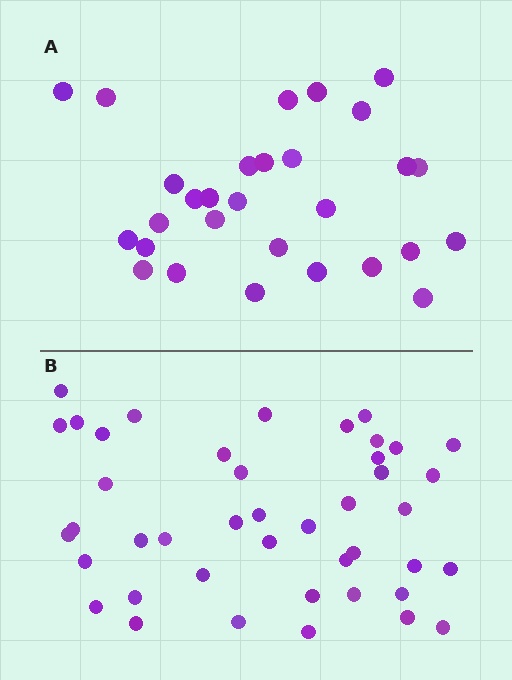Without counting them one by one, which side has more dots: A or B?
Region B (the bottom region) has more dots.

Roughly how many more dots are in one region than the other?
Region B has approximately 15 more dots than region A.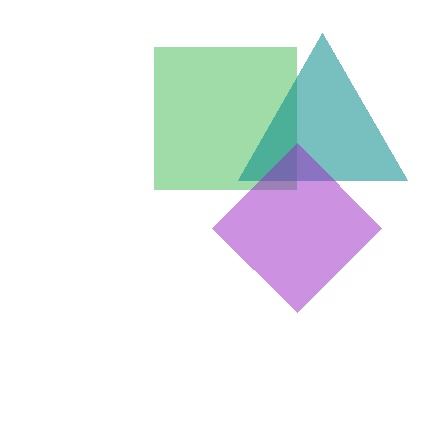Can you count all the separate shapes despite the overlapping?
Yes, there are 3 separate shapes.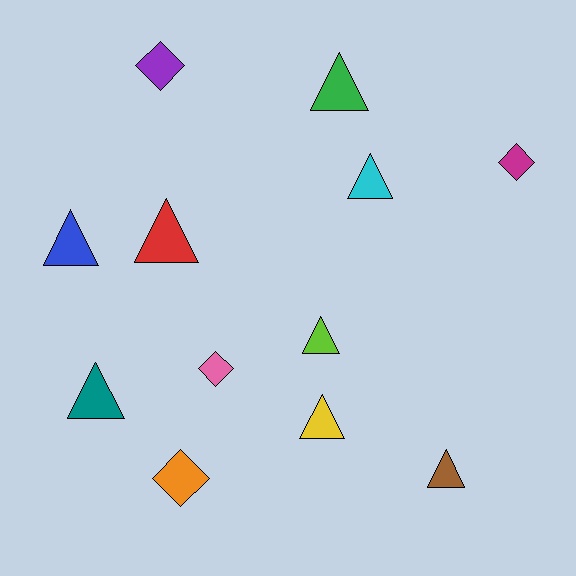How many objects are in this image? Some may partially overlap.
There are 12 objects.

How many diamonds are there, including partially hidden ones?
There are 4 diamonds.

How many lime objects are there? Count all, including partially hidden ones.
There is 1 lime object.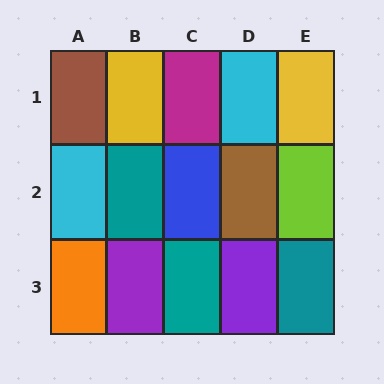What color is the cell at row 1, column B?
Yellow.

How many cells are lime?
1 cell is lime.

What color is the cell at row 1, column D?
Cyan.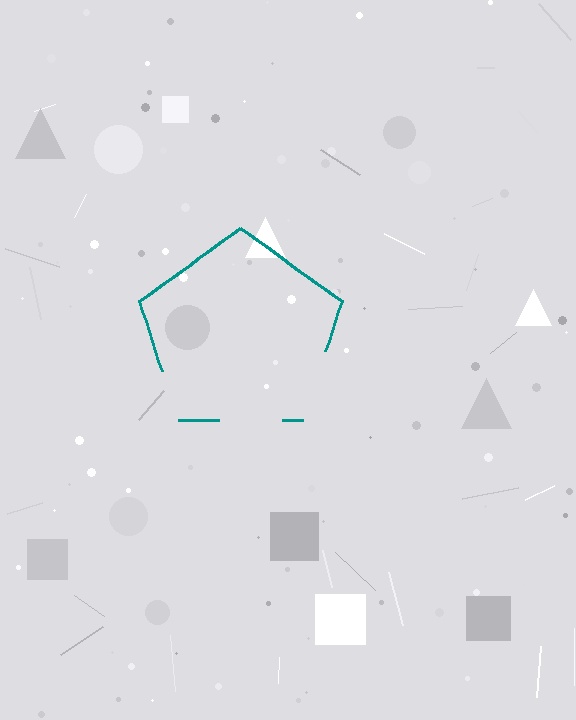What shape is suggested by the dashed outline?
The dashed outline suggests a pentagon.